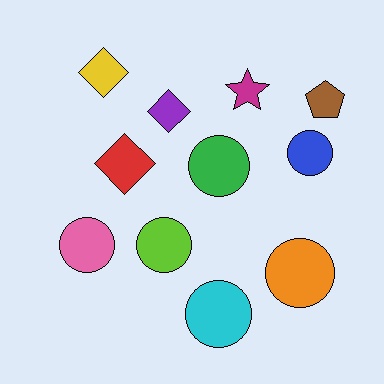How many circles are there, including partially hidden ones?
There are 6 circles.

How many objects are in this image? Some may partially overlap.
There are 11 objects.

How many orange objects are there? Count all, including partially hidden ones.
There is 1 orange object.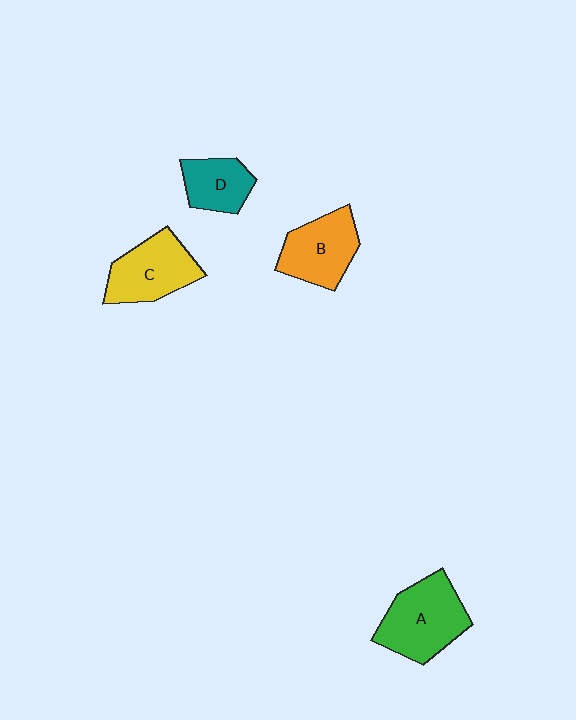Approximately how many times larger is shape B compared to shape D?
Approximately 1.4 times.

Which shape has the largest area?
Shape A (green).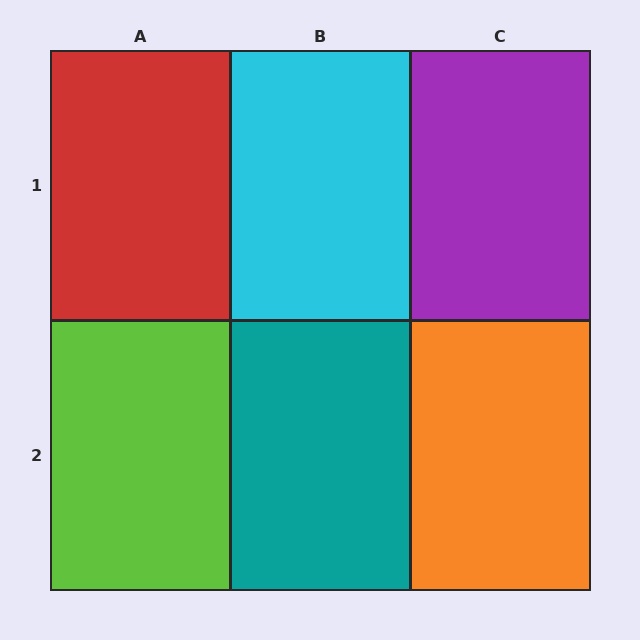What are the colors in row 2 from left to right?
Lime, teal, orange.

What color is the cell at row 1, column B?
Cyan.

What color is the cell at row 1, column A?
Red.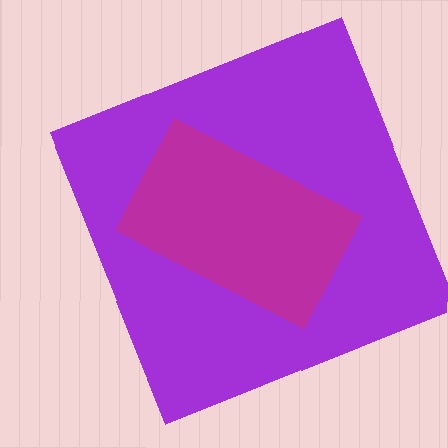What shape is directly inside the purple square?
The magenta rectangle.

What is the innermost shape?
The magenta rectangle.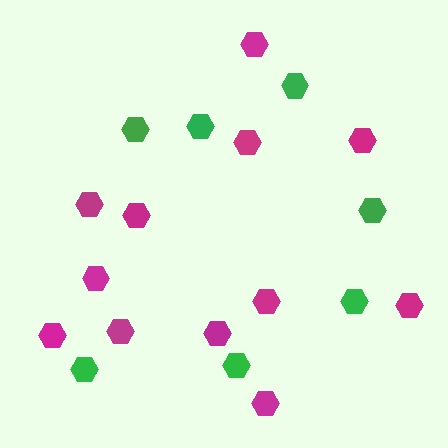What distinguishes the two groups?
There are 2 groups: one group of magenta hexagons (12) and one group of green hexagons (7).